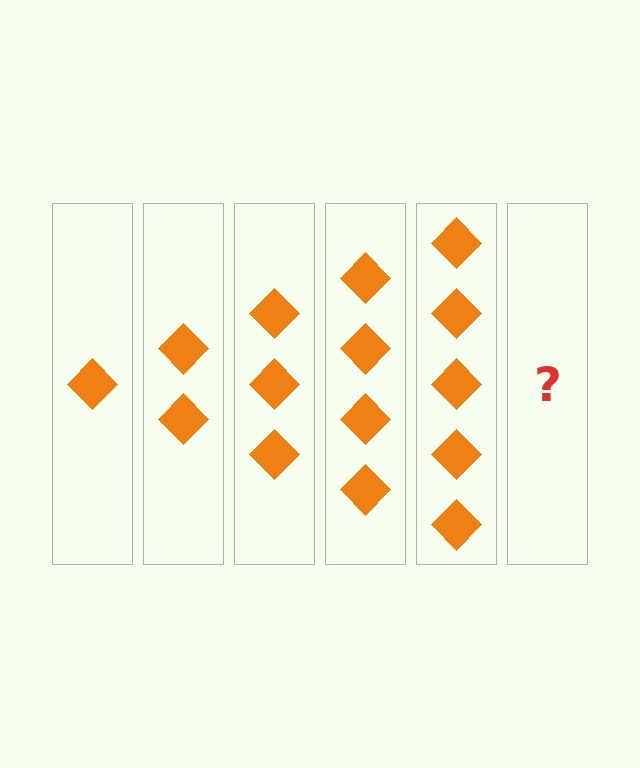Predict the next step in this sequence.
The next step is 6 diamonds.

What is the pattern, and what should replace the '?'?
The pattern is that each step adds one more diamond. The '?' should be 6 diamonds.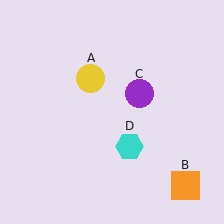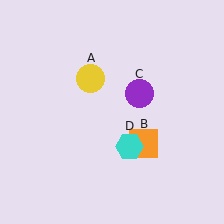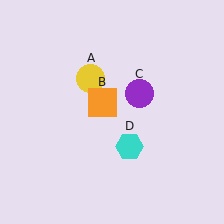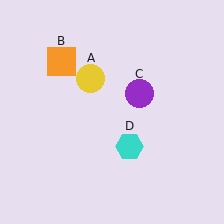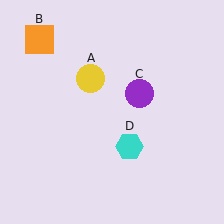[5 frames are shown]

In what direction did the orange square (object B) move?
The orange square (object B) moved up and to the left.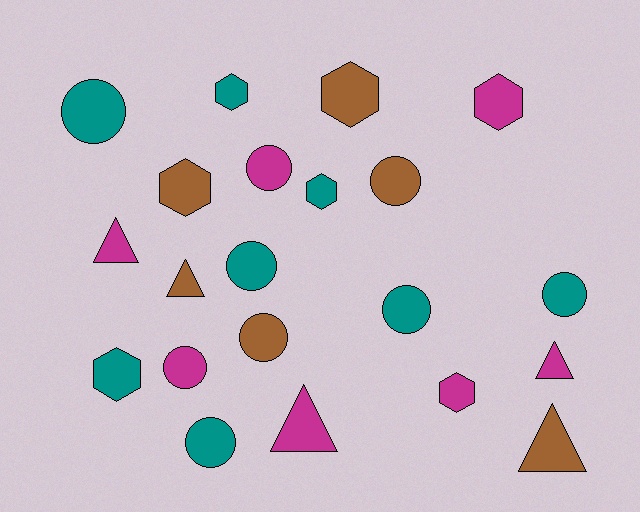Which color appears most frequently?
Teal, with 8 objects.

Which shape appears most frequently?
Circle, with 9 objects.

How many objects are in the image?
There are 21 objects.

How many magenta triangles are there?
There are 3 magenta triangles.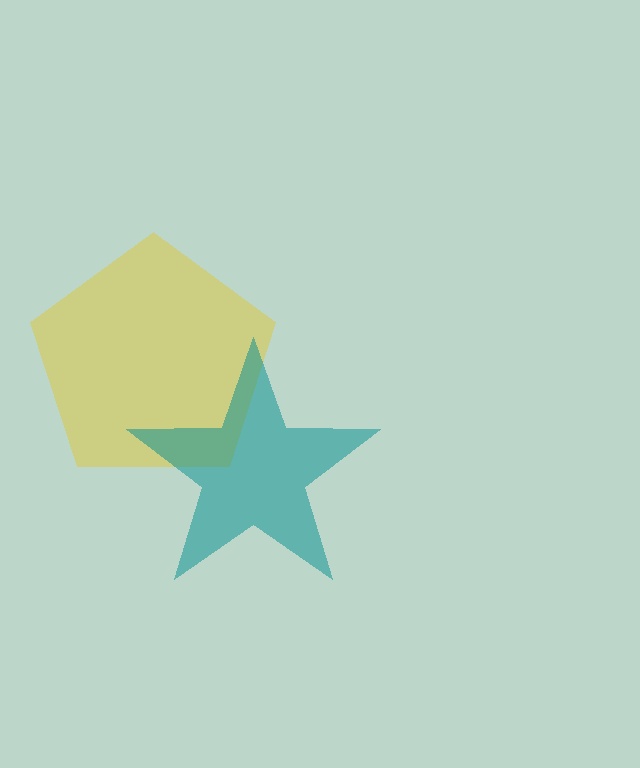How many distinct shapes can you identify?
There are 2 distinct shapes: a yellow pentagon, a teal star.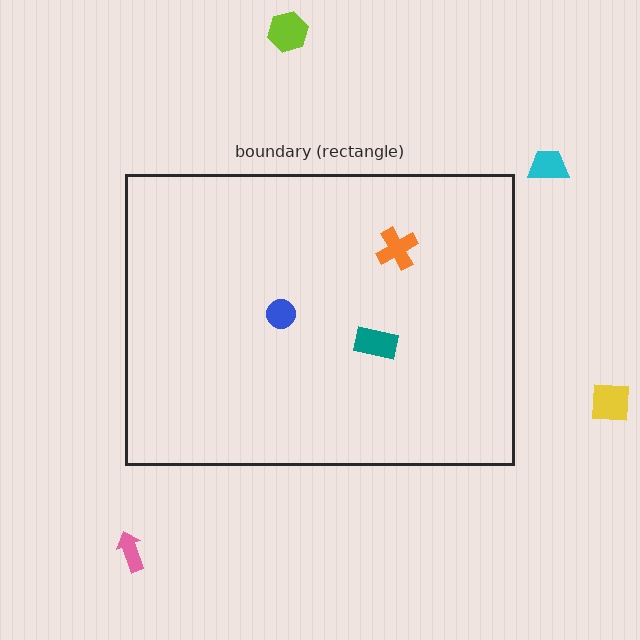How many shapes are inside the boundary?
3 inside, 4 outside.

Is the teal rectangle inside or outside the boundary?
Inside.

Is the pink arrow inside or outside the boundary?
Outside.